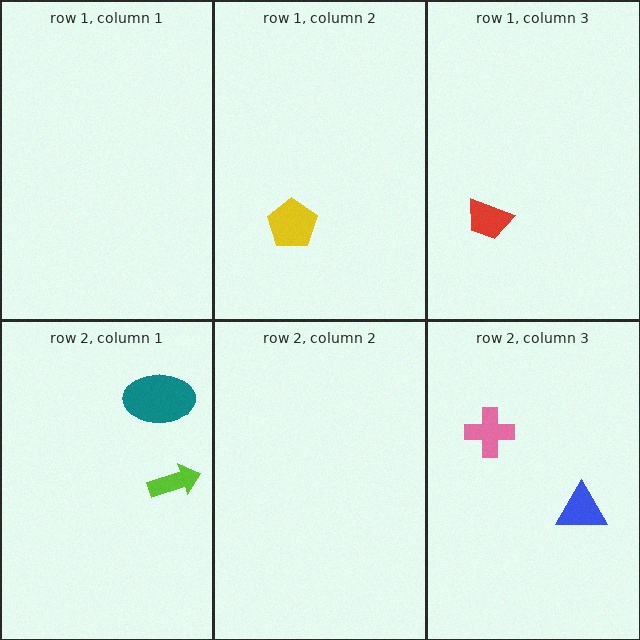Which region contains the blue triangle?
The row 2, column 3 region.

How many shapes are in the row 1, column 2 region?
1.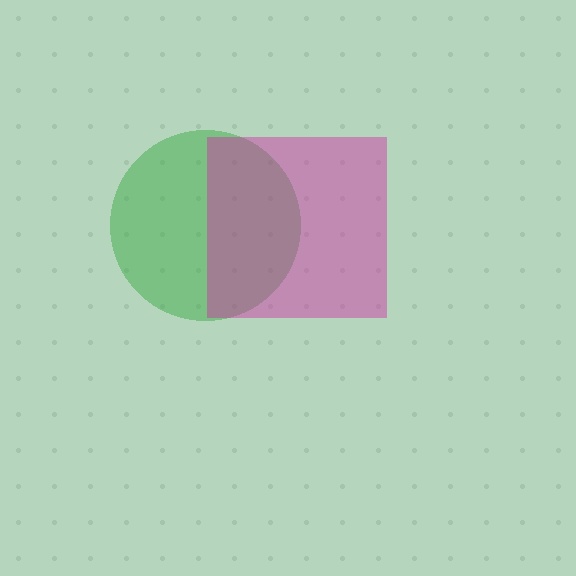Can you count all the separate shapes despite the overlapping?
Yes, there are 2 separate shapes.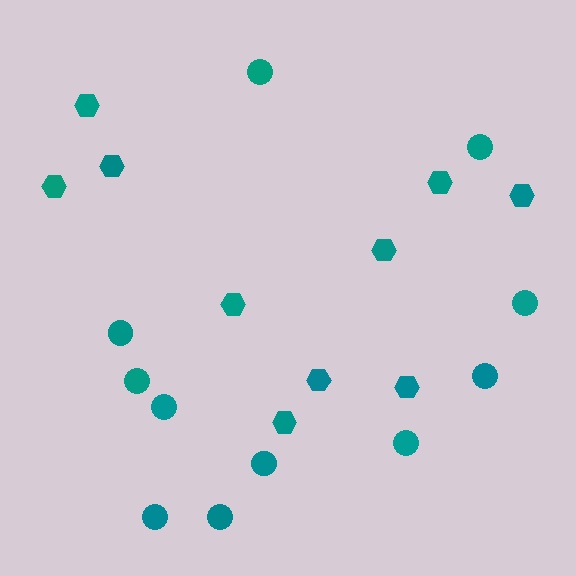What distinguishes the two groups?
There are 2 groups: one group of circles (11) and one group of hexagons (10).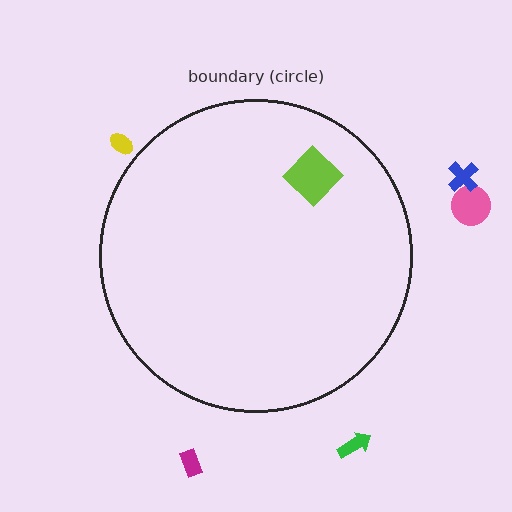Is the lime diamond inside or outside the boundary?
Inside.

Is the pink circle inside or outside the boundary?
Outside.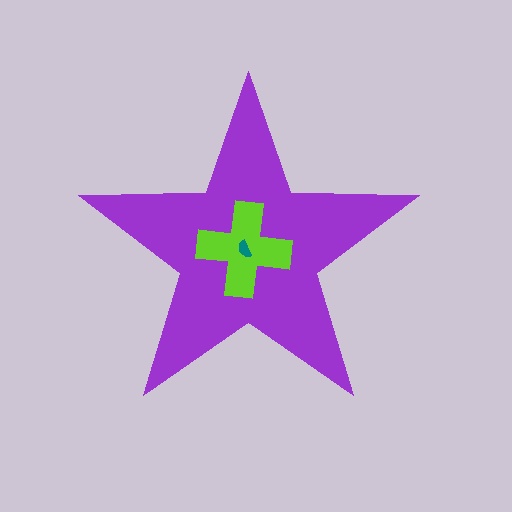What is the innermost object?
The teal semicircle.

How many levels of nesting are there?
3.